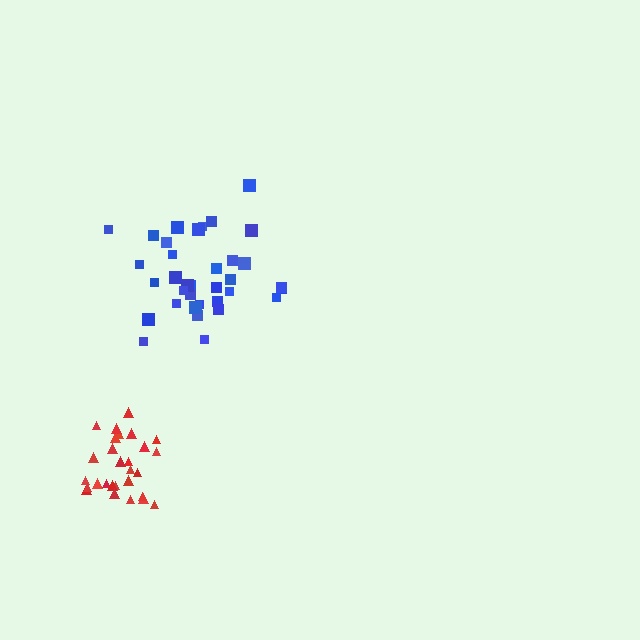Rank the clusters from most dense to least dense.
red, blue.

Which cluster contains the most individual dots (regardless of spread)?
Blue (35).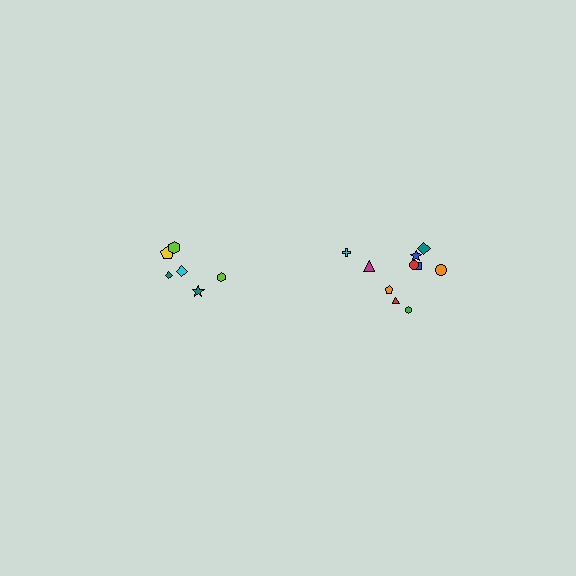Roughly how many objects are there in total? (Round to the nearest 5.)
Roughly 15 objects in total.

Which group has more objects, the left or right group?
The right group.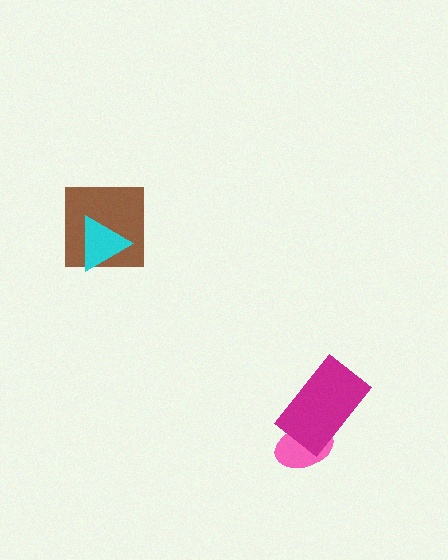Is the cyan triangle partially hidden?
No, no other shape covers it.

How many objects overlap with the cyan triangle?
1 object overlaps with the cyan triangle.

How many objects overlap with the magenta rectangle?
1 object overlaps with the magenta rectangle.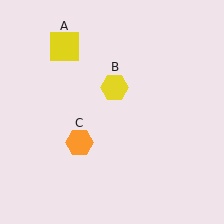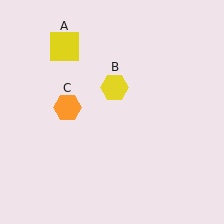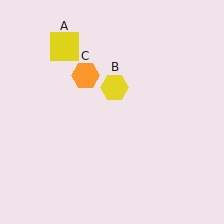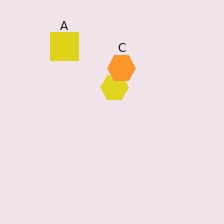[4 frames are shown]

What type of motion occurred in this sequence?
The orange hexagon (object C) rotated clockwise around the center of the scene.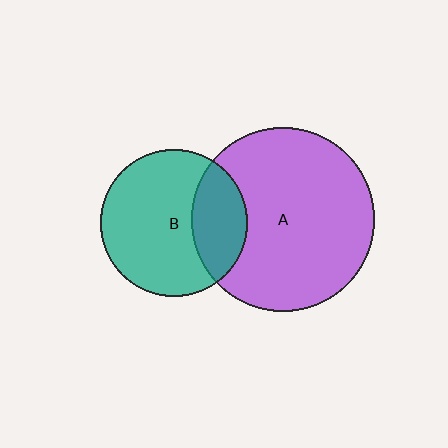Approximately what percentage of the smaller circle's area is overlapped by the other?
Approximately 30%.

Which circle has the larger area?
Circle A (purple).